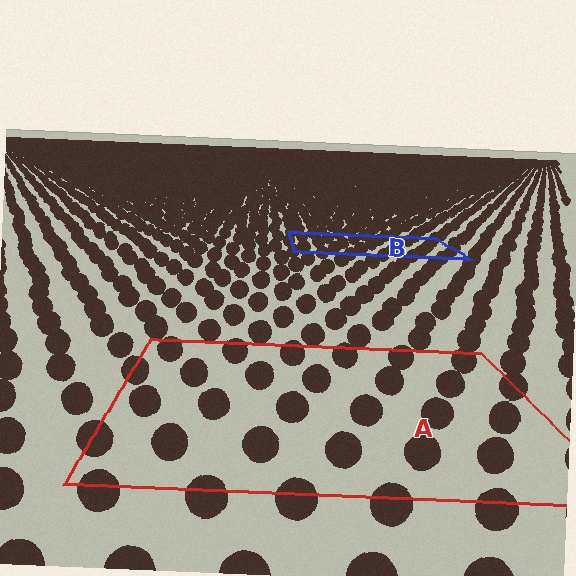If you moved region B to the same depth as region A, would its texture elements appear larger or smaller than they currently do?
They would appear larger. At a closer depth, the same texture elements are projected at a bigger on-screen size.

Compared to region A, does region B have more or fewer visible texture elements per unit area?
Region B has more texture elements per unit area — they are packed more densely because it is farther away.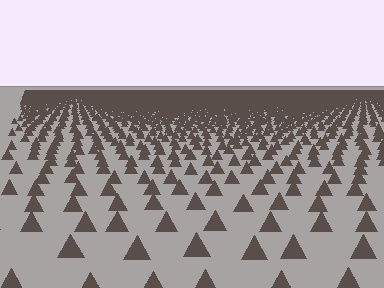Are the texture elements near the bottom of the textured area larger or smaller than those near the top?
Larger. Near the bottom, elements are closer to the viewer and appear at a bigger on-screen size.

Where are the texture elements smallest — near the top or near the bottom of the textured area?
Near the top.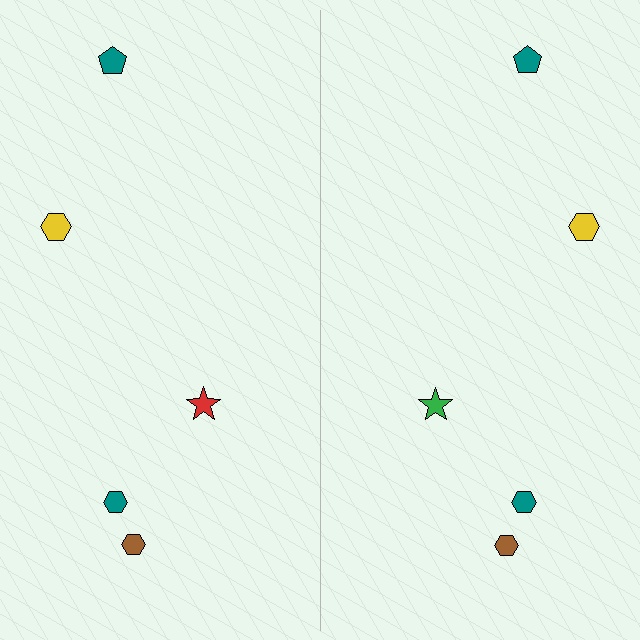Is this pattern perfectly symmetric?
No, the pattern is not perfectly symmetric. The green star on the right side breaks the symmetry — its mirror counterpart is red.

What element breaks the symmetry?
The green star on the right side breaks the symmetry — its mirror counterpart is red.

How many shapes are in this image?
There are 10 shapes in this image.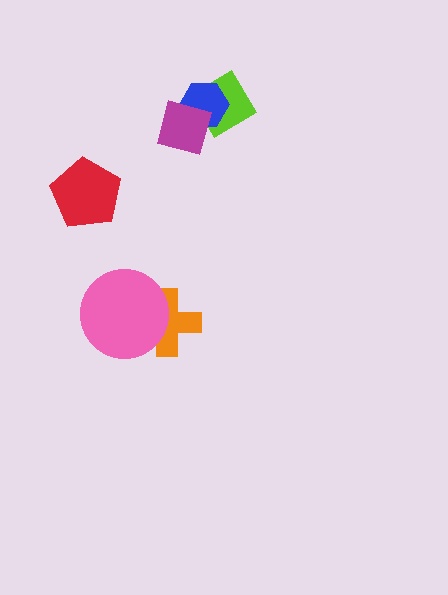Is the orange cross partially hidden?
Yes, it is partially covered by another shape.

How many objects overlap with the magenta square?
2 objects overlap with the magenta square.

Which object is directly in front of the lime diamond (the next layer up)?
The blue hexagon is directly in front of the lime diamond.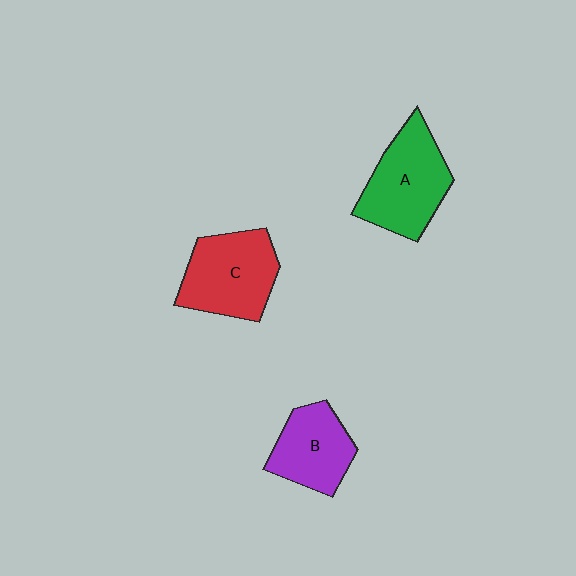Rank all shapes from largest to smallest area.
From largest to smallest: A (green), C (red), B (purple).